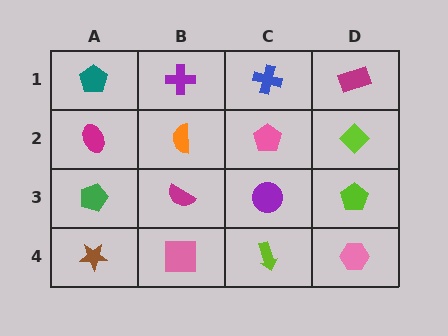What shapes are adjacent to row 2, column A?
A teal pentagon (row 1, column A), a green pentagon (row 3, column A), an orange semicircle (row 2, column B).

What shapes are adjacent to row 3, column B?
An orange semicircle (row 2, column B), a pink square (row 4, column B), a green pentagon (row 3, column A), a purple circle (row 3, column C).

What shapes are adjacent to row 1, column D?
A lime diamond (row 2, column D), a blue cross (row 1, column C).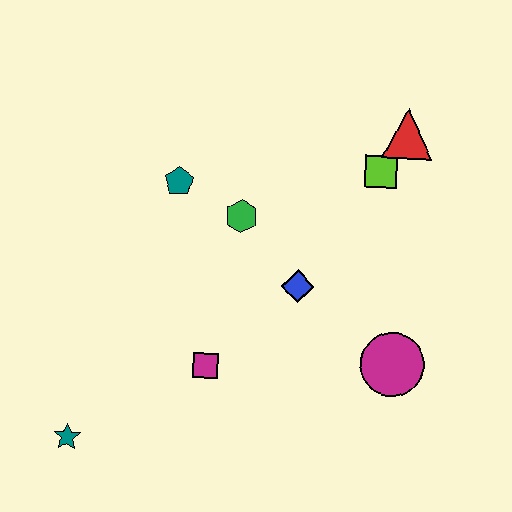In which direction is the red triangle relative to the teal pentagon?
The red triangle is to the right of the teal pentagon.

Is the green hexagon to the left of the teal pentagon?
No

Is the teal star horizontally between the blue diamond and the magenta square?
No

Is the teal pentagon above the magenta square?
Yes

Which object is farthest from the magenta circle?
The teal star is farthest from the magenta circle.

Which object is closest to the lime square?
The red triangle is closest to the lime square.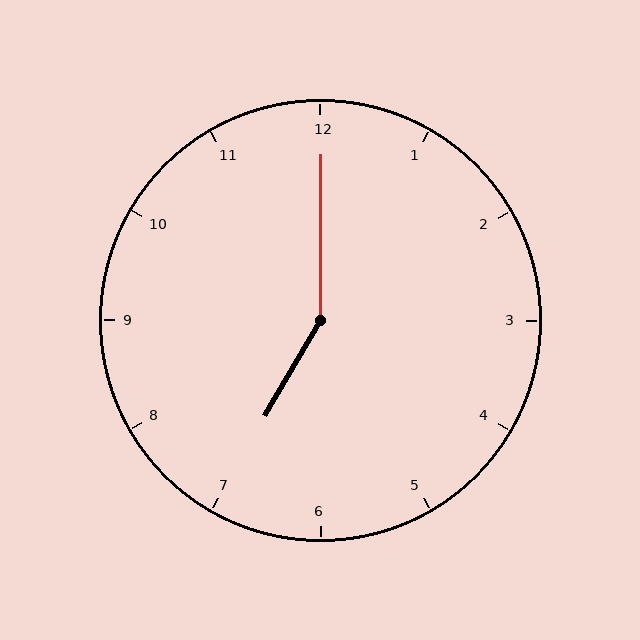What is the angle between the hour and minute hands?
Approximately 150 degrees.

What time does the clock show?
7:00.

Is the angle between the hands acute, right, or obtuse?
It is obtuse.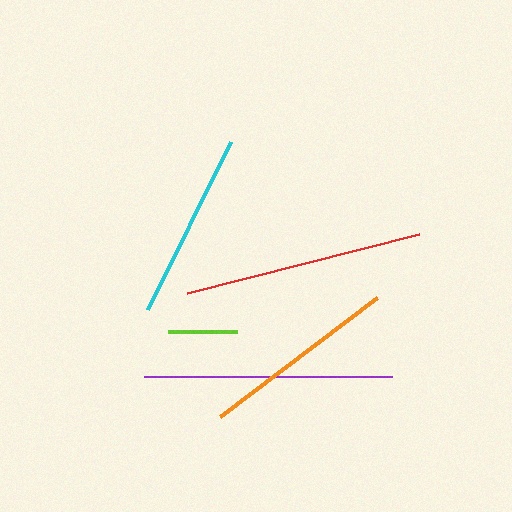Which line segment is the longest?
The purple line is the longest at approximately 248 pixels.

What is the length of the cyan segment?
The cyan segment is approximately 187 pixels long.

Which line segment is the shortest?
The lime line is the shortest at approximately 69 pixels.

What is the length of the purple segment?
The purple segment is approximately 248 pixels long.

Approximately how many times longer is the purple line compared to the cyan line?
The purple line is approximately 1.3 times the length of the cyan line.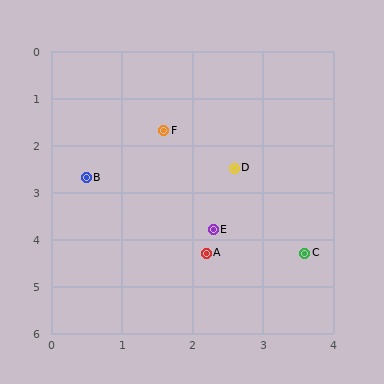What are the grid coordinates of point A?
Point A is at approximately (2.2, 4.3).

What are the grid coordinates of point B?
Point B is at approximately (0.5, 2.7).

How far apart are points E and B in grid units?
Points E and B are about 2.1 grid units apart.